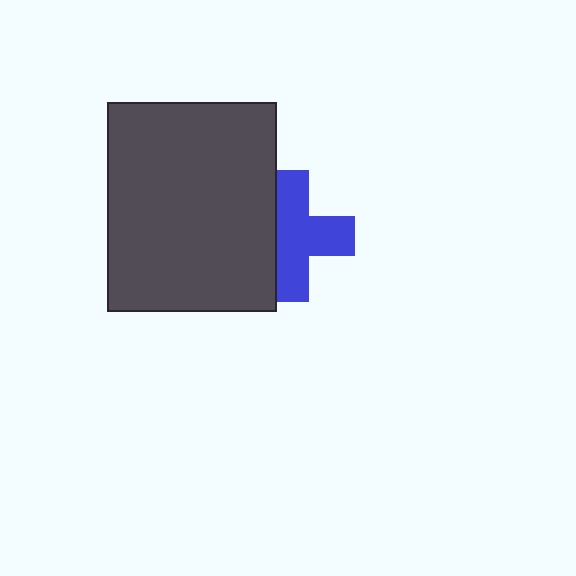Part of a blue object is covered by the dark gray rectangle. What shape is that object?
It is a cross.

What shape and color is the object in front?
The object in front is a dark gray rectangle.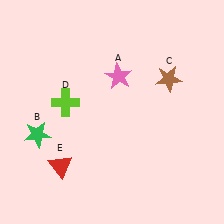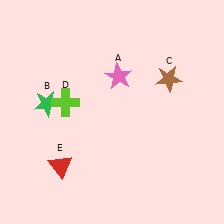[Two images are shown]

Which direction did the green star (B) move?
The green star (B) moved up.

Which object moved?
The green star (B) moved up.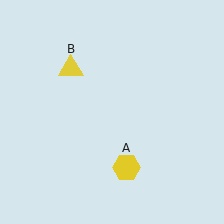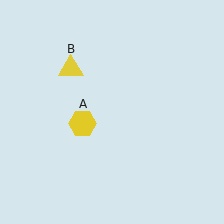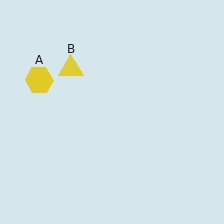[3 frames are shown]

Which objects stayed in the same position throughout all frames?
Yellow triangle (object B) remained stationary.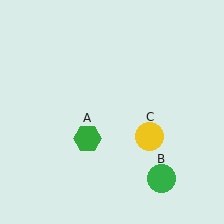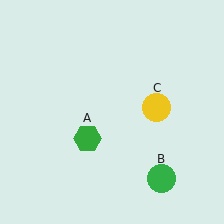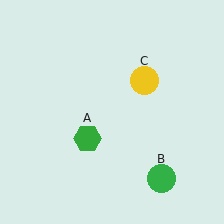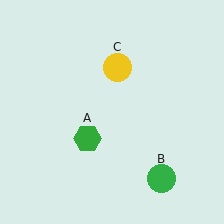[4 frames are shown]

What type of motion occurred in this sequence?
The yellow circle (object C) rotated counterclockwise around the center of the scene.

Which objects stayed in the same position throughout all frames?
Green hexagon (object A) and green circle (object B) remained stationary.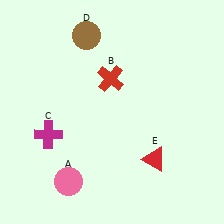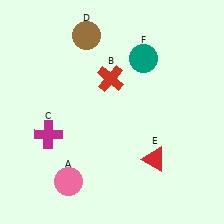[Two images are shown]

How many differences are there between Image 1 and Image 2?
There is 1 difference between the two images.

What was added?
A teal circle (F) was added in Image 2.